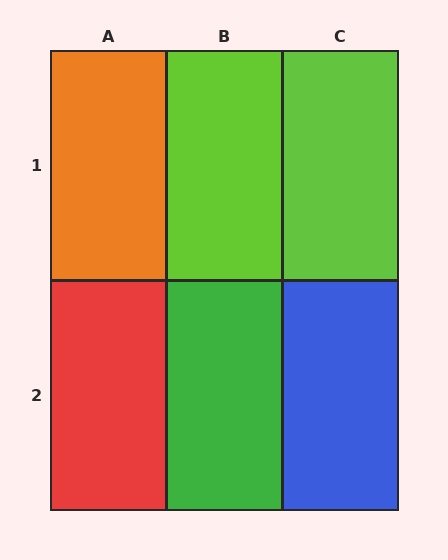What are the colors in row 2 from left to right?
Red, green, blue.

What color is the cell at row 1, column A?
Orange.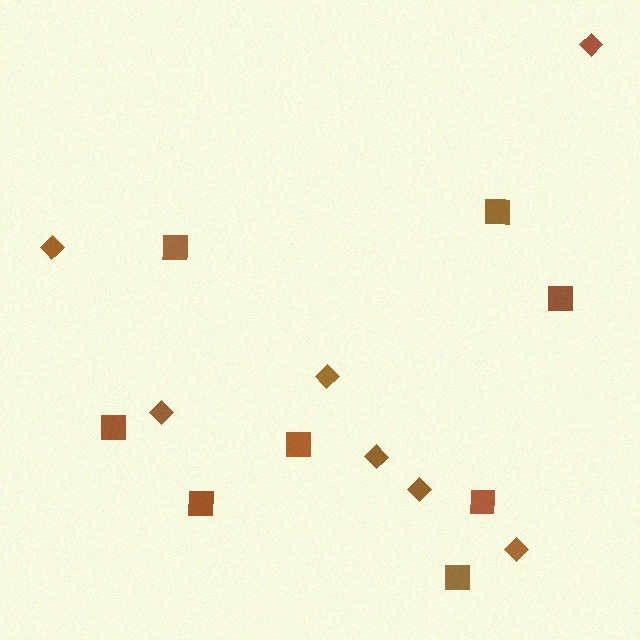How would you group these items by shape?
There are 2 groups: one group of diamonds (7) and one group of squares (8).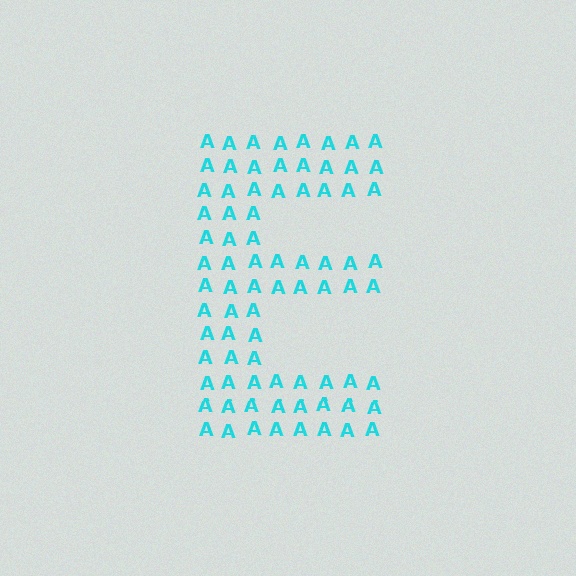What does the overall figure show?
The overall figure shows the letter E.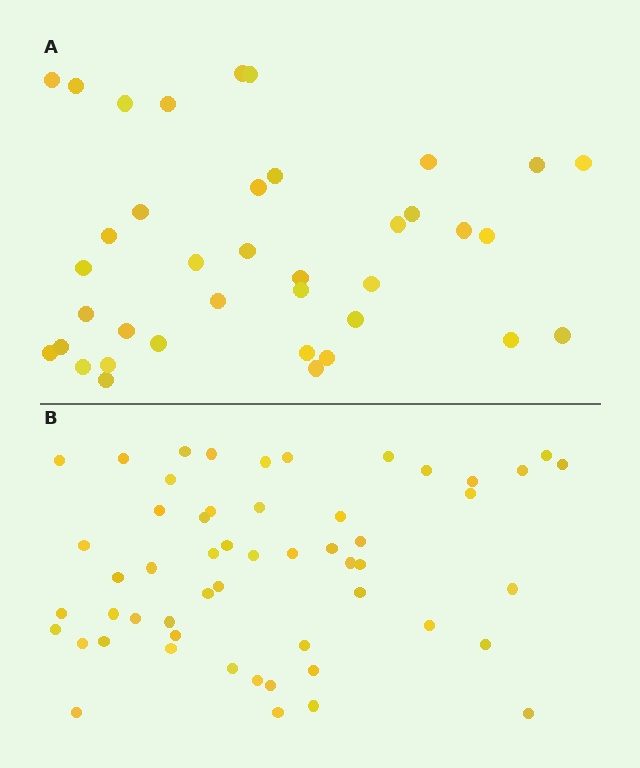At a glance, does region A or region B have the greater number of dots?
Region B (the bottom region) has more dots.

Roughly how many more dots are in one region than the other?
Region B has approximately 15 more dots than region A.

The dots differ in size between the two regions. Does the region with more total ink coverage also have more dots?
No. Region A has more total ink coverage because its dots are larger, but region B actually contains more individual dots. Total area can be misleading — the number of items is what matters here.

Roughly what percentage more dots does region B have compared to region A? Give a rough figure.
About 40% more.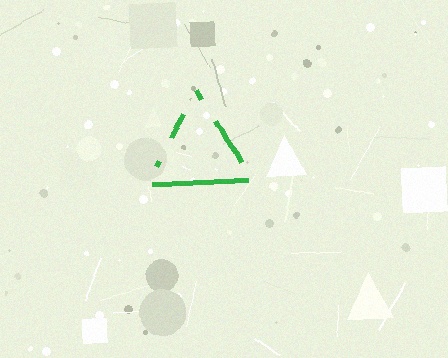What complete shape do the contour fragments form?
The contour fragments form a triangle.